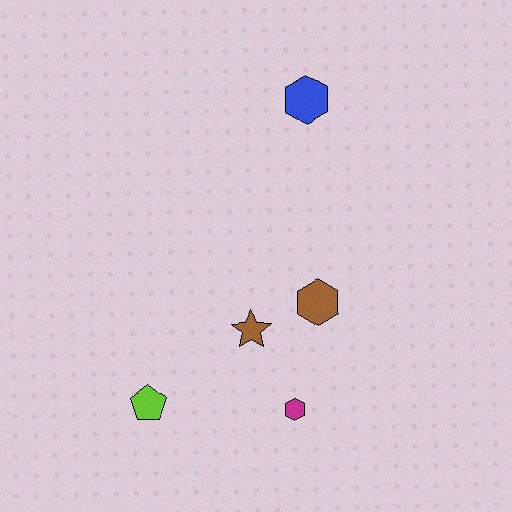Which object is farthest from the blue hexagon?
The lime pentagon is farthest from the blue hexagon.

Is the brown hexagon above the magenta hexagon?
Yes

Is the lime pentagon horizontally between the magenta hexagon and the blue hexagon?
No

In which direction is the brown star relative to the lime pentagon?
The brown star is to the right of the lime pentagon.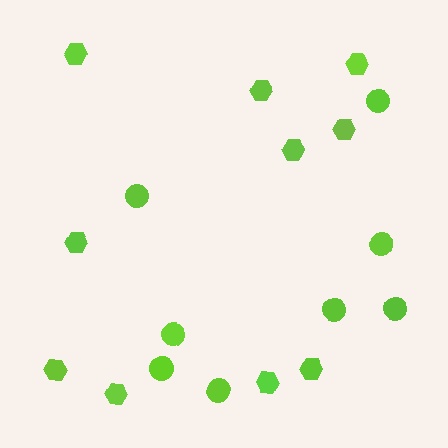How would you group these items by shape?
There are 2 groups: one group of circles (8) and one group of hexagons (10).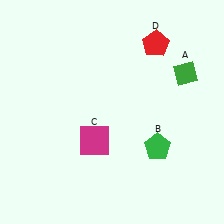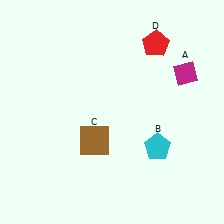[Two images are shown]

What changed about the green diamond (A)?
In Image 1, A is green. In Image 2, it changed to magenta.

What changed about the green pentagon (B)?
In Image 1, B is green. In Image 2, it changed to cyan.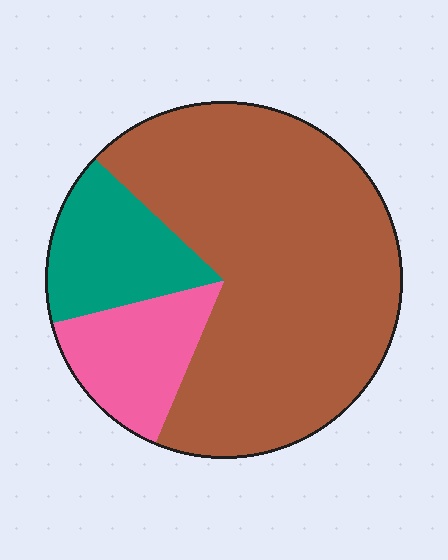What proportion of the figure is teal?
Teal covers roughly 15% of the figure.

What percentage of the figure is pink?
Pink covers 15% of the figure.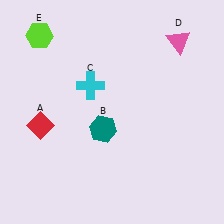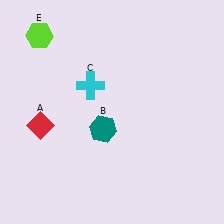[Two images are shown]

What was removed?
The pink triangle (D) was removed in Image 2.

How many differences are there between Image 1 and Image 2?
There is 1 difference between the two images.